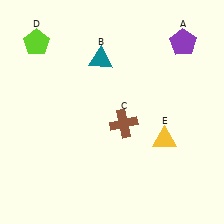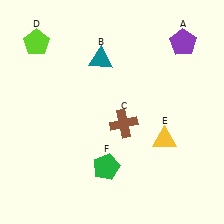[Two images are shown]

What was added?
A green pentagon (F) was added in Image 2.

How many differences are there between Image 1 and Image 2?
There is 1 difference between the two images.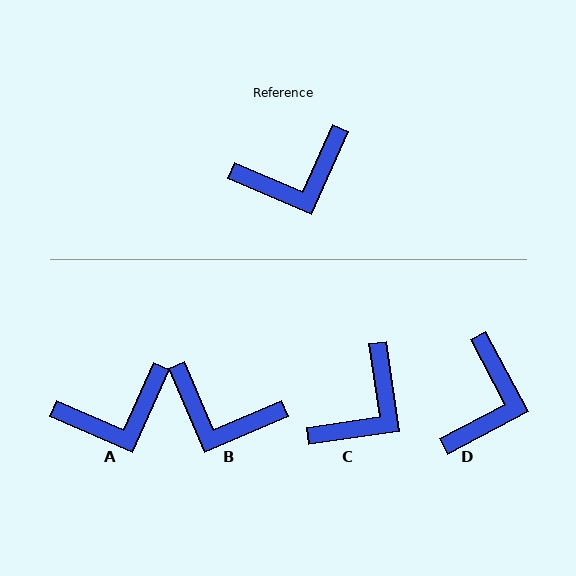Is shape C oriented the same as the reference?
No, it is off by about 32 degrees.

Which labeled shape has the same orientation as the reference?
A.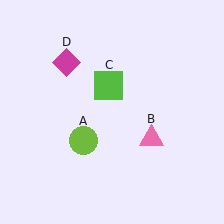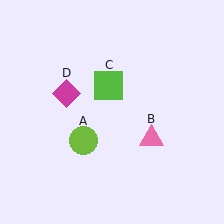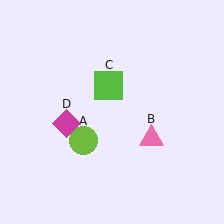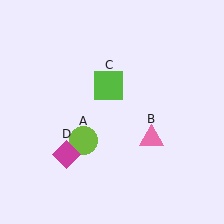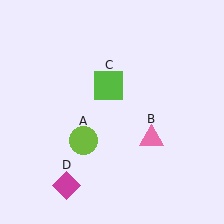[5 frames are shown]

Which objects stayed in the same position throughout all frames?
Lime circle (object A) and pink triangle (object B) and lime square (object C) remained stationary.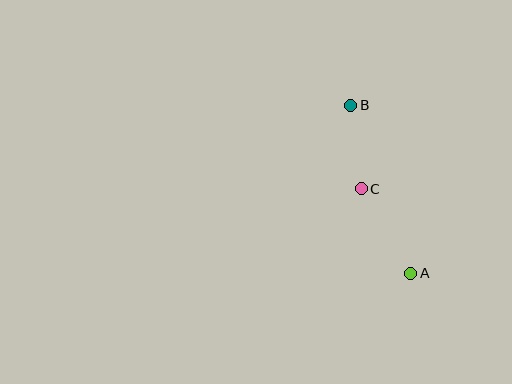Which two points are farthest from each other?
Points A and B are farthest from each other.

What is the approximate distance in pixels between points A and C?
The distance between A and C is approximately 98 pixels.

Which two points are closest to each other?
Points B and C are closest to each other.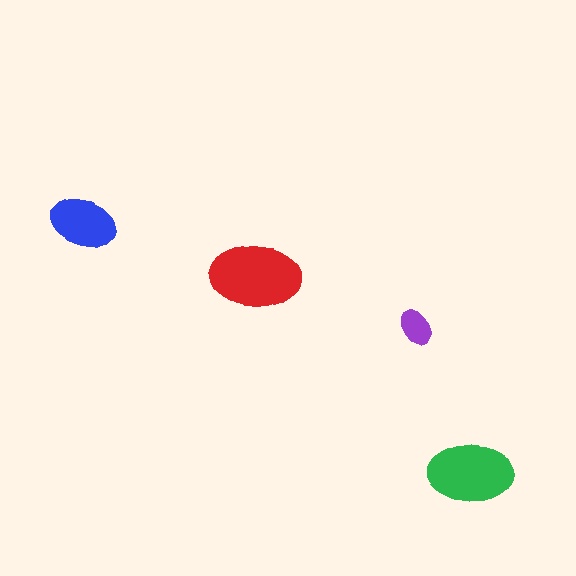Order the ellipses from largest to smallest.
the red one, the green one, the blue one, the purple one.